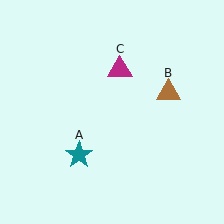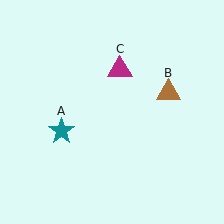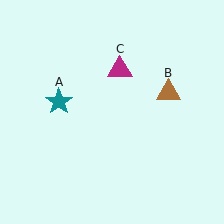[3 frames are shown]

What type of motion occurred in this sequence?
The teal star (object A) rotated clockwise around the center of the scene.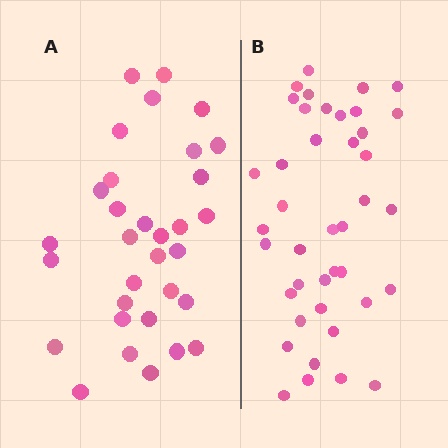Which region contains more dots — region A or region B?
Region B (the right region) has more dots.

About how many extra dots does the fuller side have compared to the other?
Region B has roughly 8 or so more dots than region A.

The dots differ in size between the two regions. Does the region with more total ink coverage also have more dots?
No. Region A has more total ink coverage because its dots are larger, but region B actually contains more individual dots. Total area can be misleading — the number of items is what matters here.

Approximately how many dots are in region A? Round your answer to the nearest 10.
About 30 dots. (The exact count is 32, which rounds to 30.)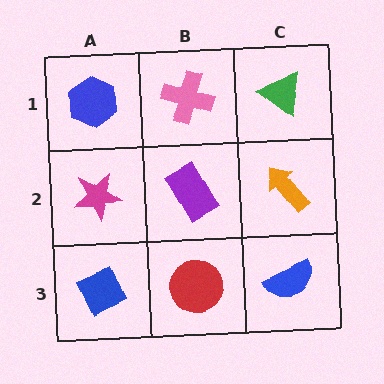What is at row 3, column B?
A red circle.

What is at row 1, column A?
A blue hexagon.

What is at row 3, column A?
A blue diamond.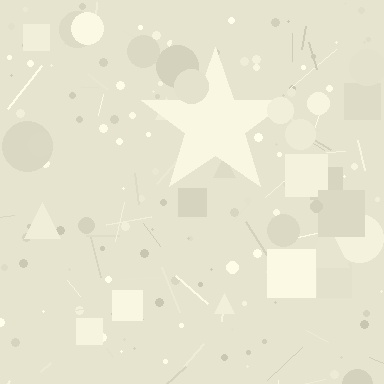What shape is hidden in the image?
A star is hidden in the image.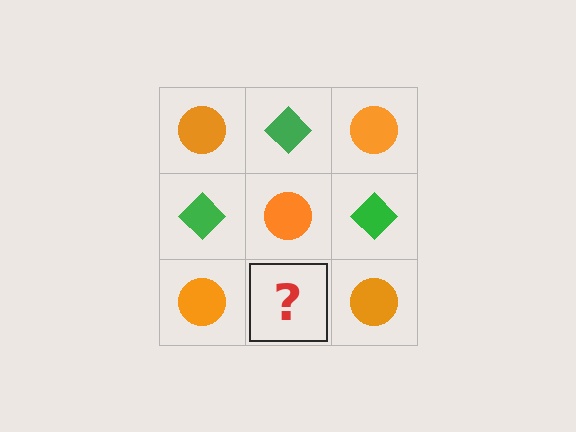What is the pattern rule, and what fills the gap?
The rule is that it alternates orange circle and green diamond in a checkerboard pattern. The gap should be filled with a green diamond.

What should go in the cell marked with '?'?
The missing cell should contain a green diamond.